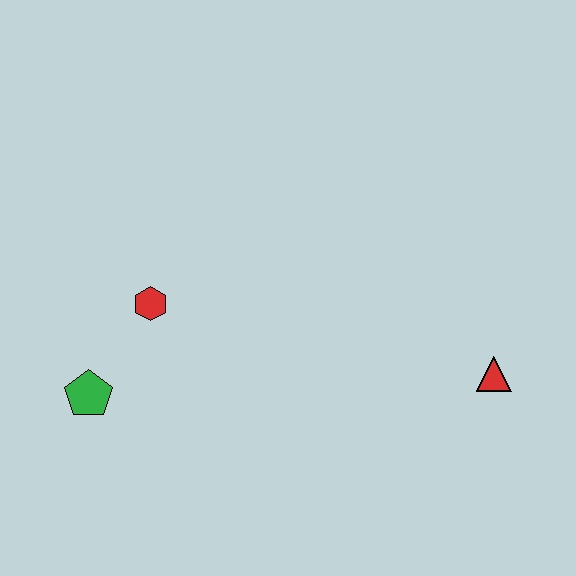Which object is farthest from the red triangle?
The green pentagon is farthest from the red triangle.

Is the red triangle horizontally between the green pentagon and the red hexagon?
No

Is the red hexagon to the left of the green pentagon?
No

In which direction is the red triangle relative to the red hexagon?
The red triangle is to the right of the red hexagon.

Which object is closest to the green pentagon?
The red hexagon is closest to the green pentagon.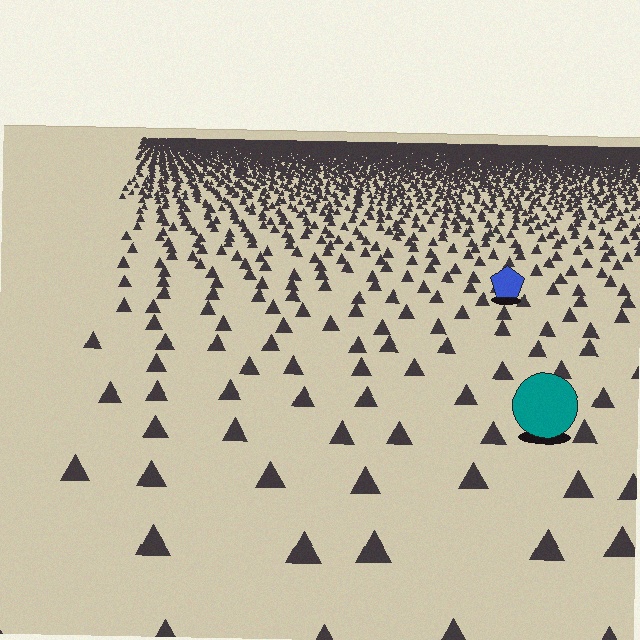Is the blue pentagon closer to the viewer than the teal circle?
No. The teal circle is closer — you can tell from the texture gradient: the ground texture is coarser near it.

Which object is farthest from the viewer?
The blue pentagon is farthest from the viewer. It appears smaller and the ground texture around it is denser.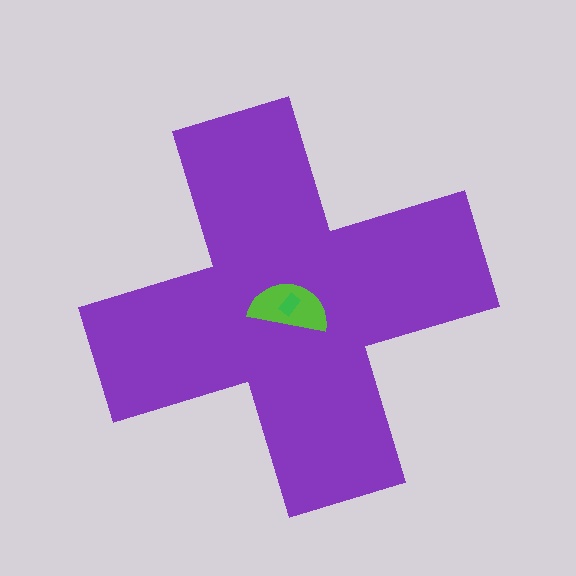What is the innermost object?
The green rectangle.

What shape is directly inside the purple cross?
The lime semicircle.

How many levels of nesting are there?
3.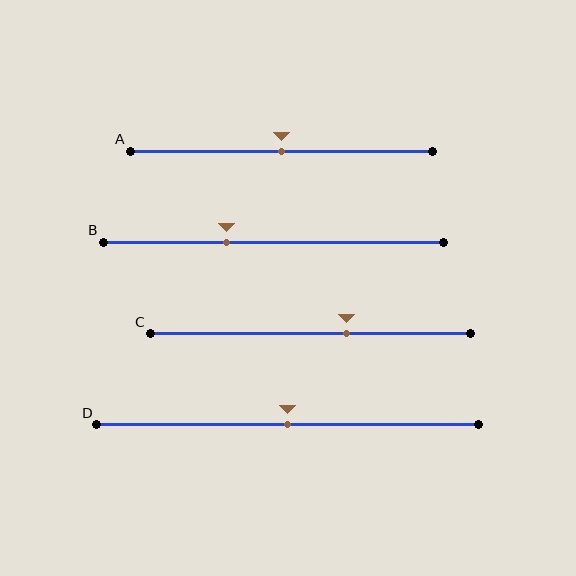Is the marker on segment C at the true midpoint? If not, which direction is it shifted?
No, the marker on segment C is shifted to the right by about 11% of the segment length.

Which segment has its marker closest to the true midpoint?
Segment A has its marker closest to the true midpoint.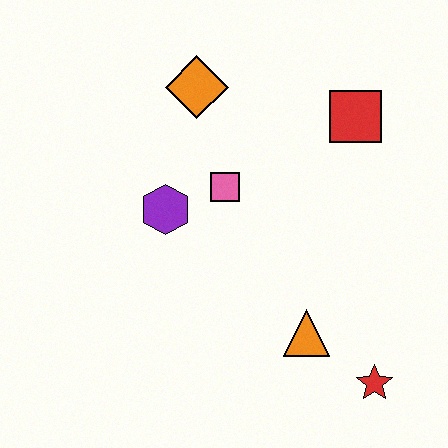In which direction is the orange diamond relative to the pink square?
The orange diamond is above the pink square.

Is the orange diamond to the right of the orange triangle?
No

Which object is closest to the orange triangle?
The red star is closest to the orange triangle.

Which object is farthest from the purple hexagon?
The red star is farthest from the purple hexagon.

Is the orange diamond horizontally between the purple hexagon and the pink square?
Yes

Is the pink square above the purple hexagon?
Yes